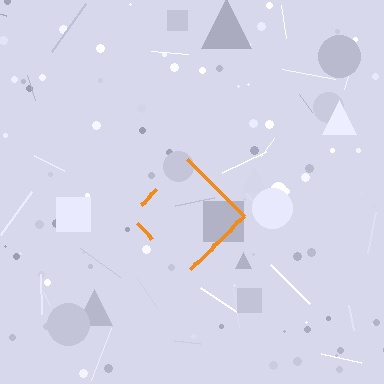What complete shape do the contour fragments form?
The contour fragments form a diamond.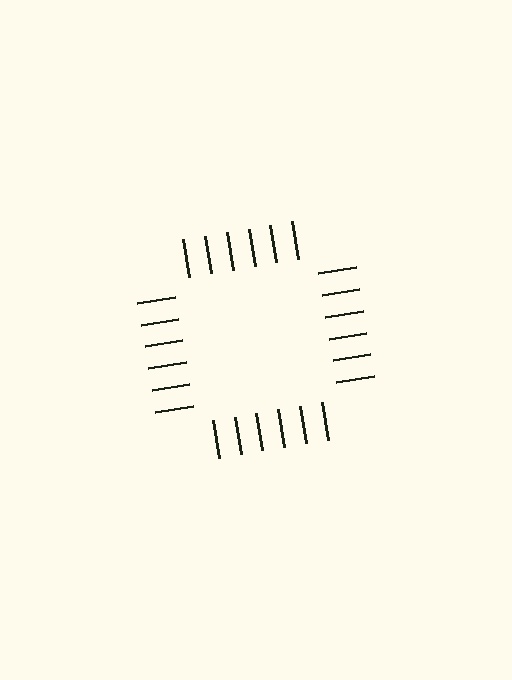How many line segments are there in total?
24 — 6 along each of the 4 edges.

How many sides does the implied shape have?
4 sides — the line-ends trace a square.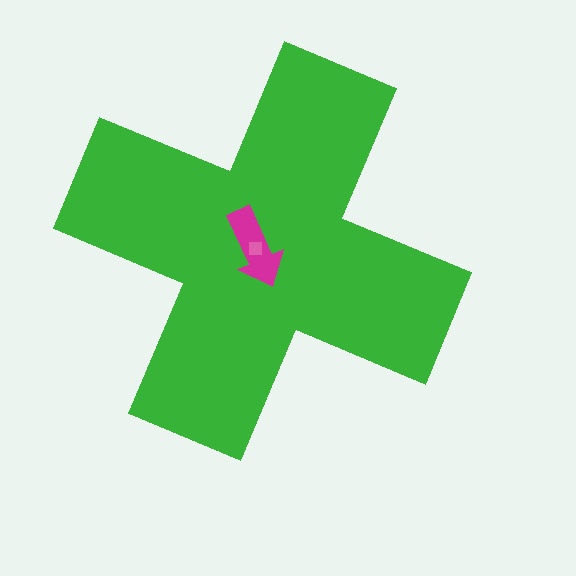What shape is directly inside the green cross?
The magenta arrow.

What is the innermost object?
The pink square.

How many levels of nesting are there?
3.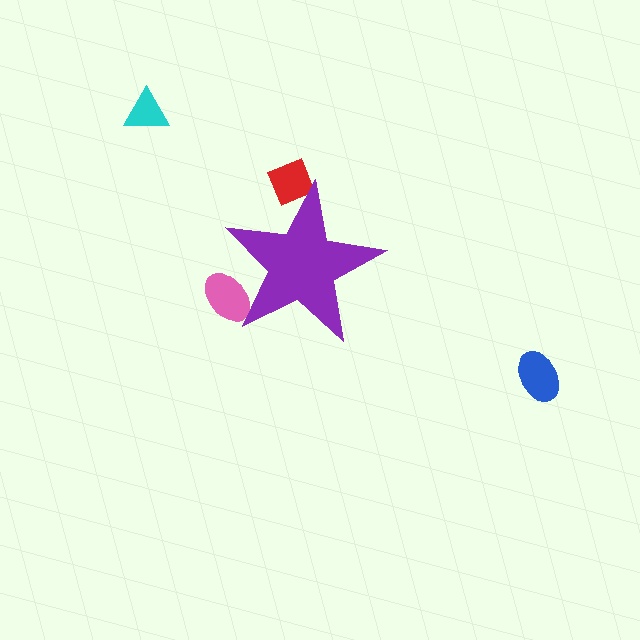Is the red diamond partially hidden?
Yes, the red diamond is partially hidden behind the purple star.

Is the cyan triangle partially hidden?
No, the cyan triangle is fully visible.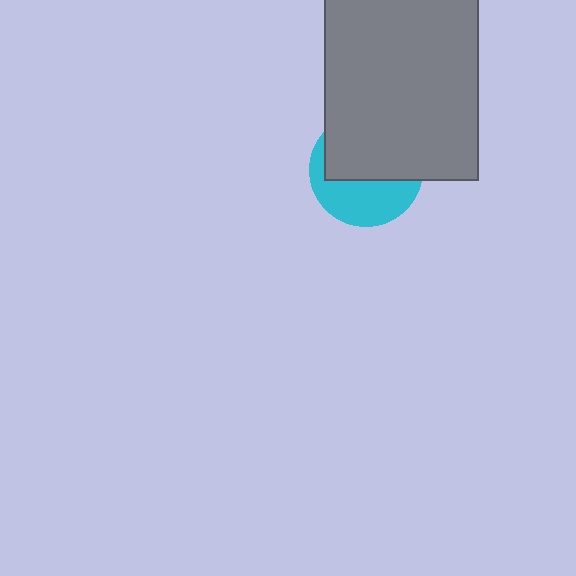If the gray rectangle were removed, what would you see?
You would see the complete cyan circle.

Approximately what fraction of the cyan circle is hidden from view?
Roughly 57% of the cyan circle is hidden behind the gray rectangle.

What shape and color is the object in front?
The object in front is a gray rectangle.